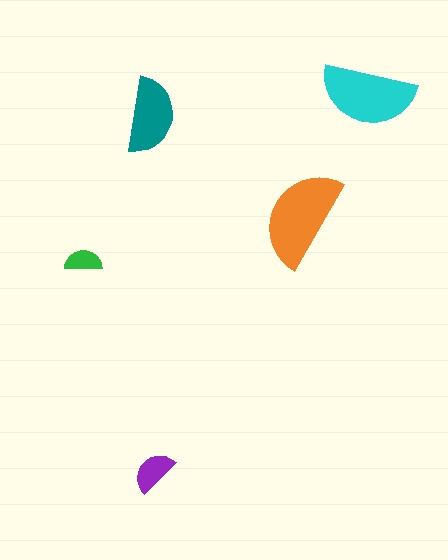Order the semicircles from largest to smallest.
the orange one, the cyan one, the teal one, the purple one, the green one.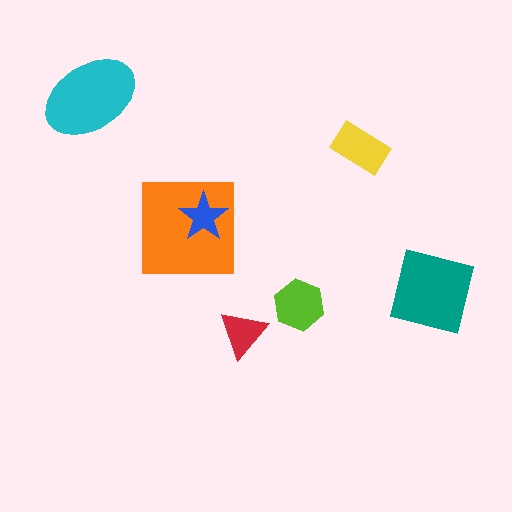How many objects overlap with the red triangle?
0 objects overlap with the red triangle.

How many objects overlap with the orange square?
1 object overlaps with the orange square.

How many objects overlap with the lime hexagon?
0 objects overlap with the lime hexagon.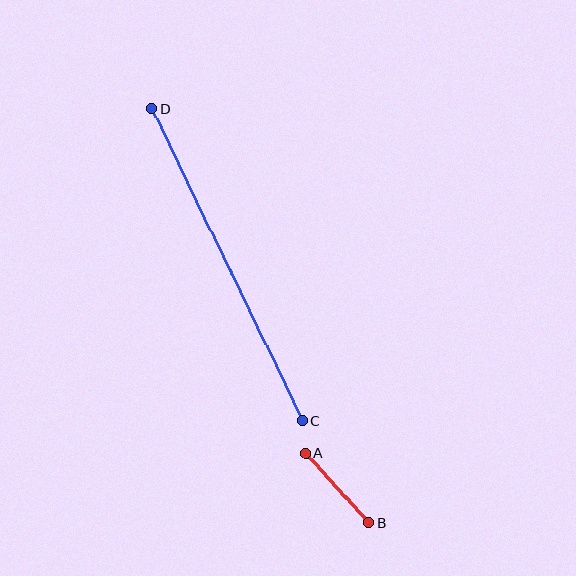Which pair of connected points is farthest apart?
Points C and D are farthest apart.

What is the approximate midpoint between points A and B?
The midpoint is at approximately (337, 488) pixels.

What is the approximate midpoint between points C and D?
The midpoint is at approximately (227, 265) pixels.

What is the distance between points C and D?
The distance is approximately 346 pixels.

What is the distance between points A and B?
The distance is approximately 95 pixels.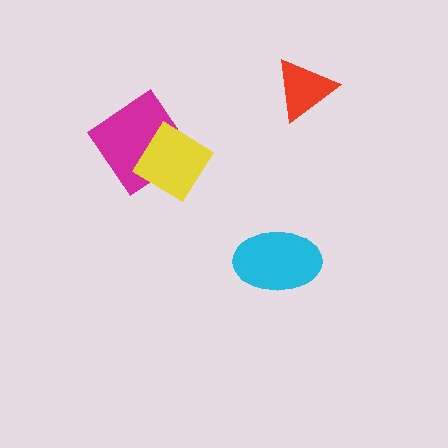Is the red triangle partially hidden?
No, no other shape covers it.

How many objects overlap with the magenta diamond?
1 object overlaps with the magenta diamond.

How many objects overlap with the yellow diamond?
1 object overlaps with the yellow diamond.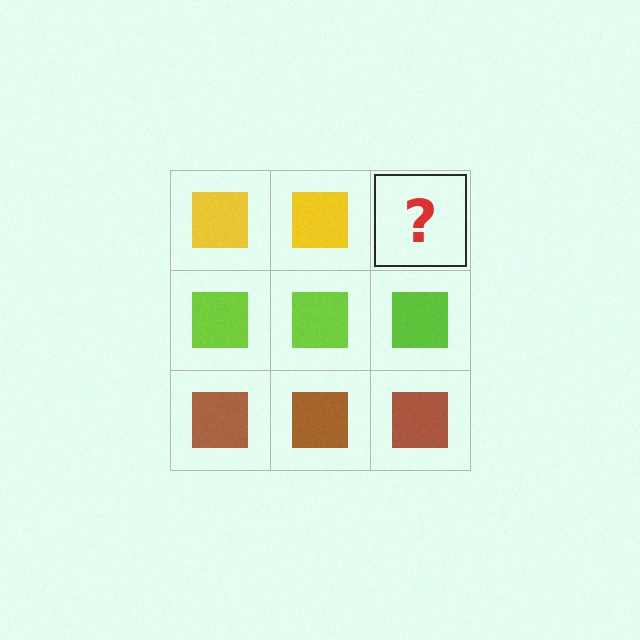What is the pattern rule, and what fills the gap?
The rule is that each row has a consistent color. The gap should be filled with a yellow square.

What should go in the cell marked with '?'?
The missing cell should contain a yellow square.